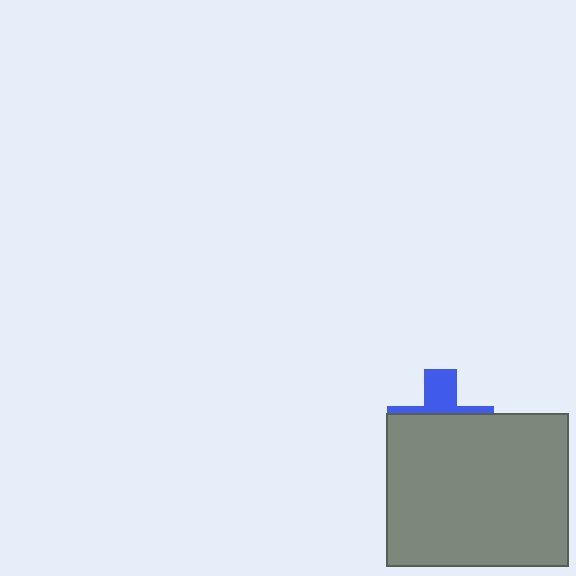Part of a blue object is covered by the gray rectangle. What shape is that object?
It is a cross.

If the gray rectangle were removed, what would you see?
You would see the complete blue cross.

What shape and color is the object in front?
The object in front is a gray rectangle.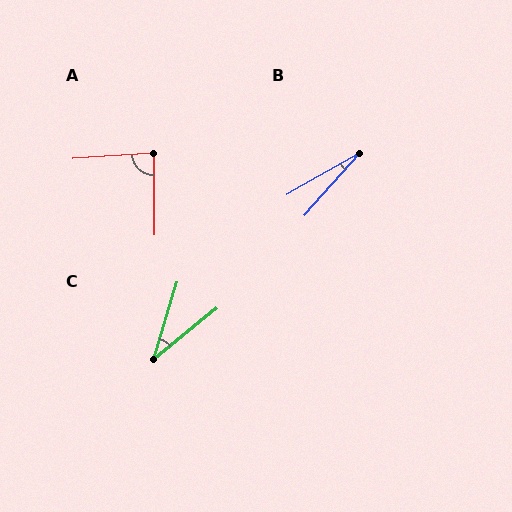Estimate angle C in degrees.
Approximately 34 degrees.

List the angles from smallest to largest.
B (18°), C (34°), A (87°).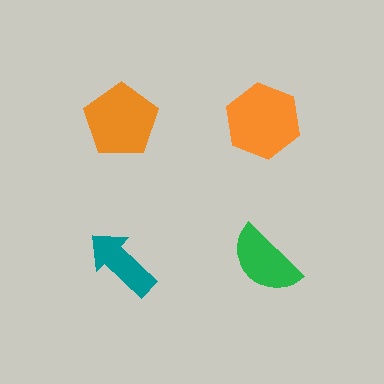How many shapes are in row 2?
2 shapes.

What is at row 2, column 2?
A green semicircle.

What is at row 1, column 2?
An orange hexagon.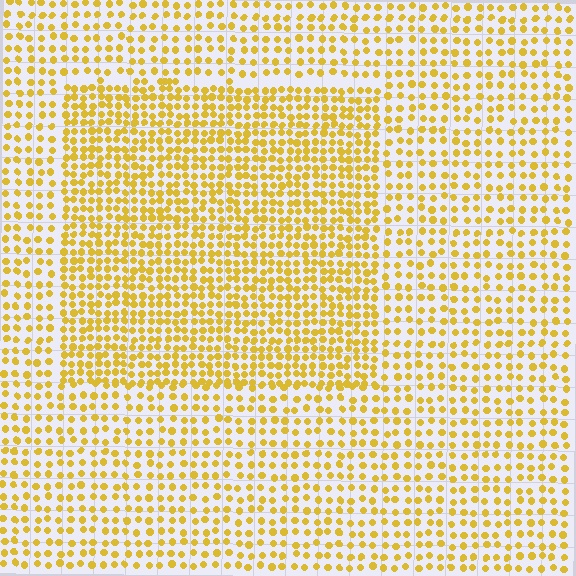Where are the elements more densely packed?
The elements are more densely packed inside the rectangle boundary.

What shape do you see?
I see a rectangle.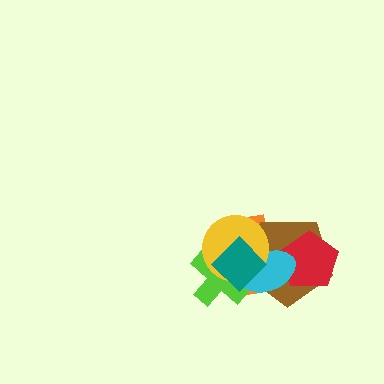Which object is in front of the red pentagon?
The cyan ellipse is in front of the red pentagon.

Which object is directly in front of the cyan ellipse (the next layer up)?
The yellow circle is directly in front of the cyan ellipse.